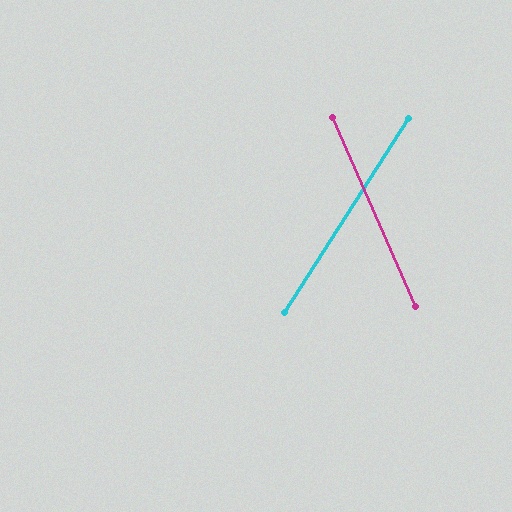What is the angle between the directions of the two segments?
Approximately 56 degrees.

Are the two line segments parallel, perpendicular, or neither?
Neither parallel nor perpendicular — they differ by about 56°.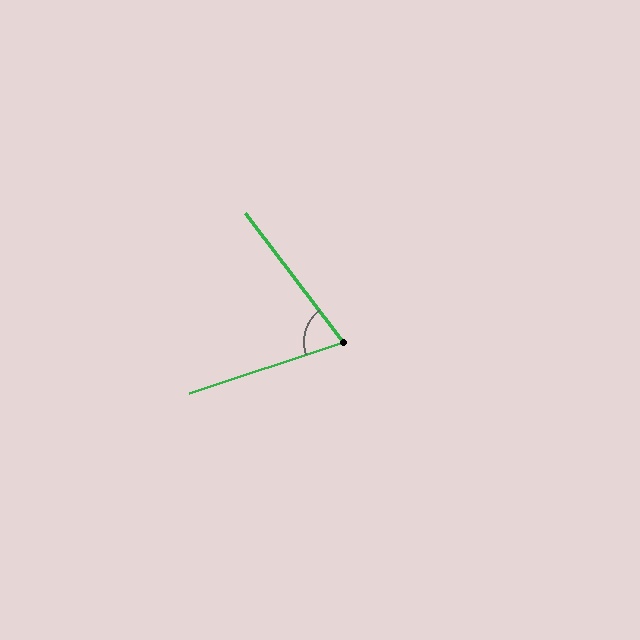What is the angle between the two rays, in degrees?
Approximately 71 degrees.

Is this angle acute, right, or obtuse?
It is acute.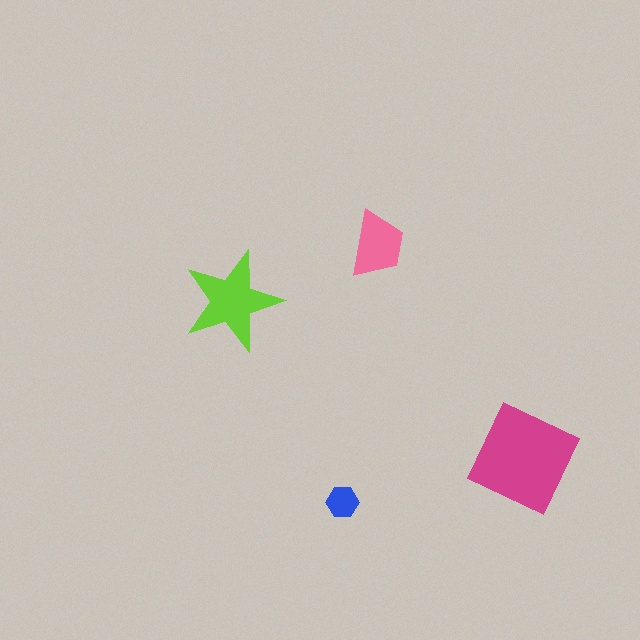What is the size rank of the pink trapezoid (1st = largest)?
3rd.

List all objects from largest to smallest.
The magenta square, the lime star, the pink trapezoid, the blue hexagon.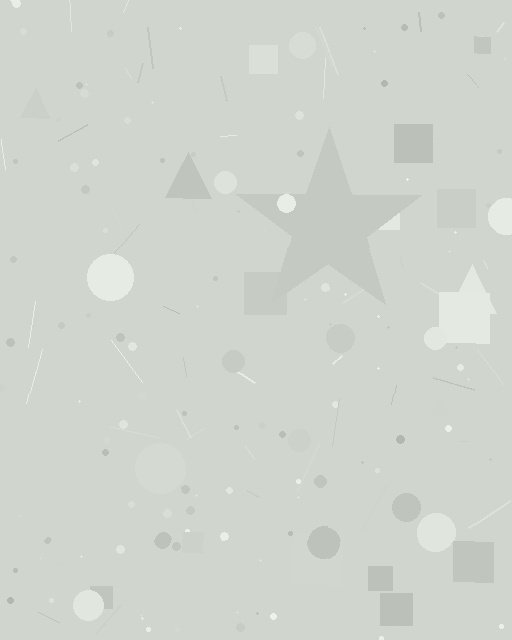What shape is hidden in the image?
A star is hidden in the image.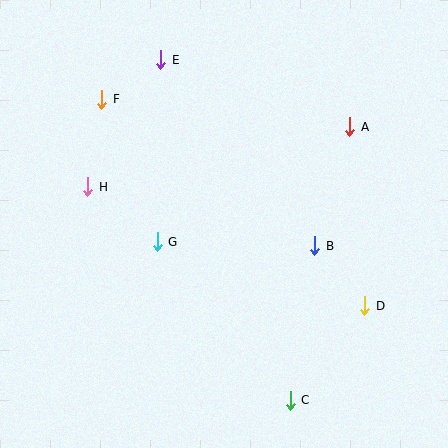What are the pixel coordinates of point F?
Point F is at (102, 99).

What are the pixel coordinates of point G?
Point G is at (157, 242).